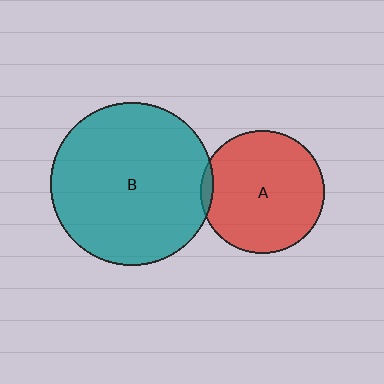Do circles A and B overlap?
Yes.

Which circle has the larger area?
Circle B (teal).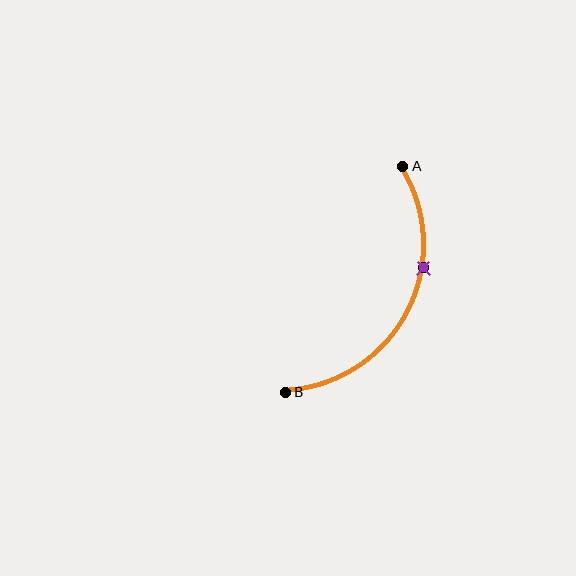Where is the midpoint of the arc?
The arc midpoint is the point on the curve farthest from the straight line joining A and B. It sits to the right of that line.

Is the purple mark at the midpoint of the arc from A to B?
No. The purple mark lies on the arc but is closer to endpoint A. The arc midpoint would be at the point on the curve equidistant along the arc from both A and B.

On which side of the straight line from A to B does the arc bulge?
The arc bulges to the right of the straight line connecting A and B.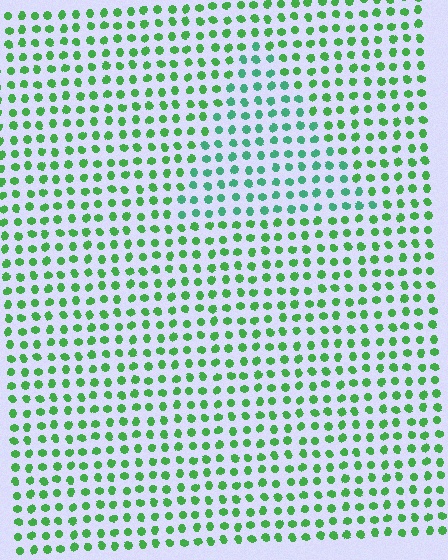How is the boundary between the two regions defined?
The boundary is defined purely by a slight shift in hue (about 30 degrees). Spacing, size, and orientation are identical on both sides.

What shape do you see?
I see a triangle.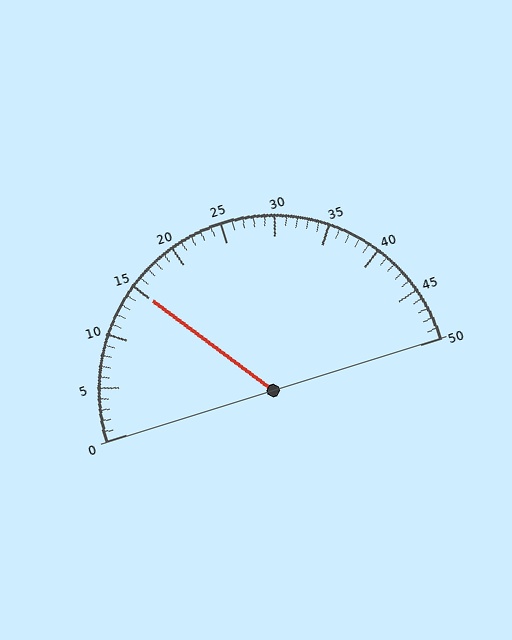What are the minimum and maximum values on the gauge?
The gauge ranges from 0 to 50.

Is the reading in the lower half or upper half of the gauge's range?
The reading is in the lower half of the range (0 to 50).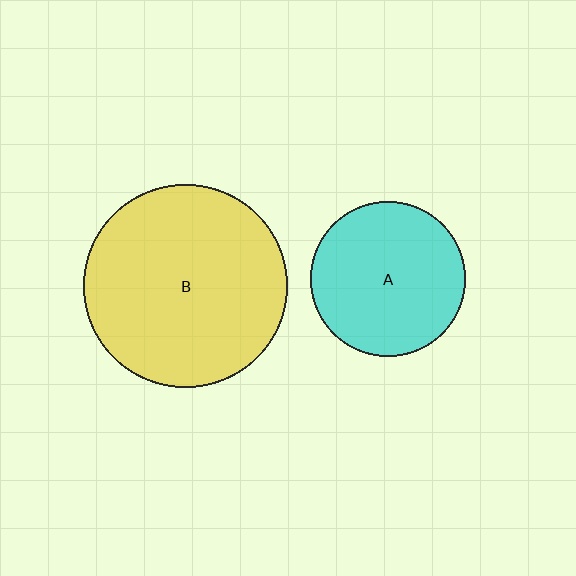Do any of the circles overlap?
No, none of the circles overlap.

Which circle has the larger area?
Circle B (yellow).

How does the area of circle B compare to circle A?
Approximately 1.7 times.